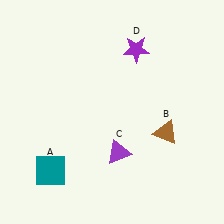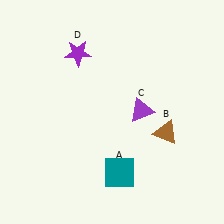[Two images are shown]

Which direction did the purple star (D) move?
The purple star (D) moved left.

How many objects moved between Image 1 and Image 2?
3 objects moved between the two images.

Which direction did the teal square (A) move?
The teal square (A) moved right.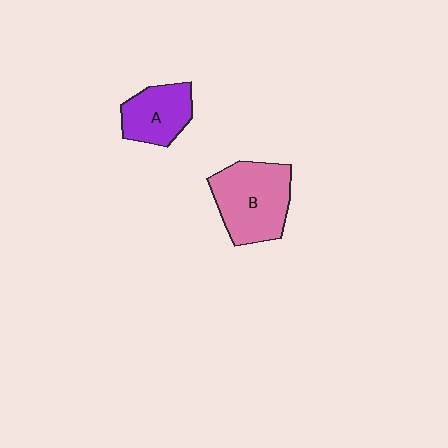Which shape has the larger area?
Shape B (pink).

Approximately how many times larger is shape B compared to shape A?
Approximately 1.5 times.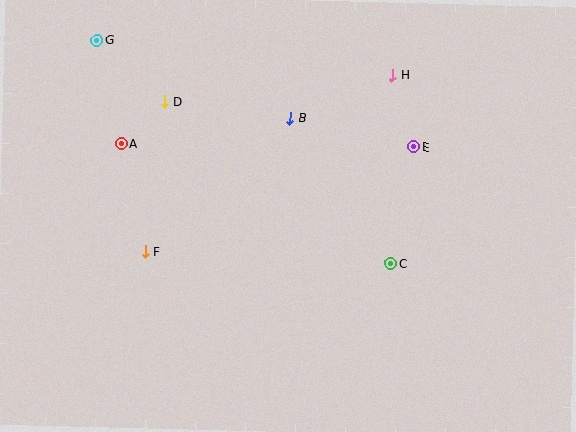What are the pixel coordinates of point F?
Point F is at (145, 252).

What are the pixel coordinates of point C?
Point C is at (391, 263).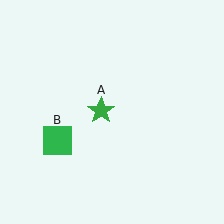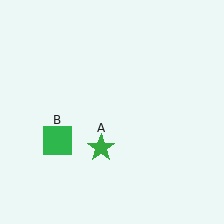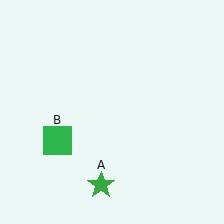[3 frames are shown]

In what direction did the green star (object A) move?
The green star (object A) moved down.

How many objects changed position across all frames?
1 object changed position: green star (object A).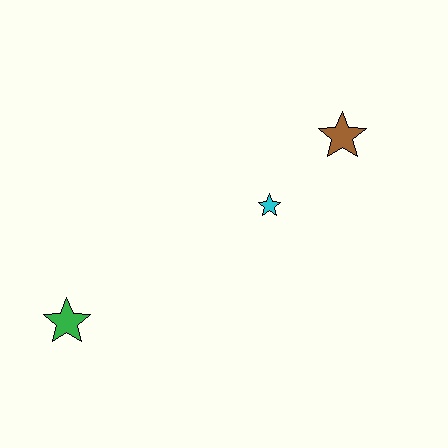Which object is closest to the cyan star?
The brown star is closest to the cyan star.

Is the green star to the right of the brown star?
No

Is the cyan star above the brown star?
No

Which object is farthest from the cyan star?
The green star is farthest from the cyan star.